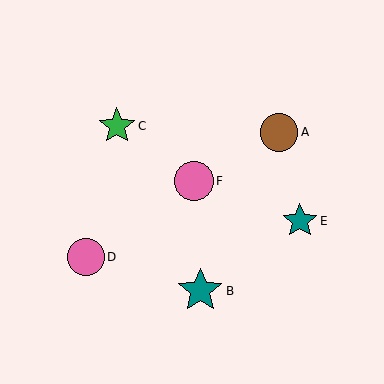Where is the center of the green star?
The center of the green star is at (117, 126).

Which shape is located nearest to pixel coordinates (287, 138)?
The brown circle (labeled A) at (279, 132) is nearest to that location.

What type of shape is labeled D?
Shape D is a pink circle.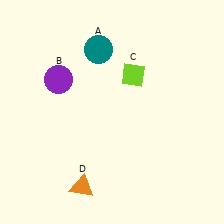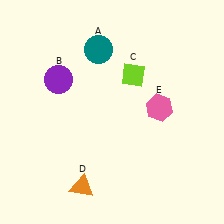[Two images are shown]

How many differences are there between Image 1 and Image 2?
There is 1 difference between the two images.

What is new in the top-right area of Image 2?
A pink hexagon (E) was added in the top-right area of Image 2.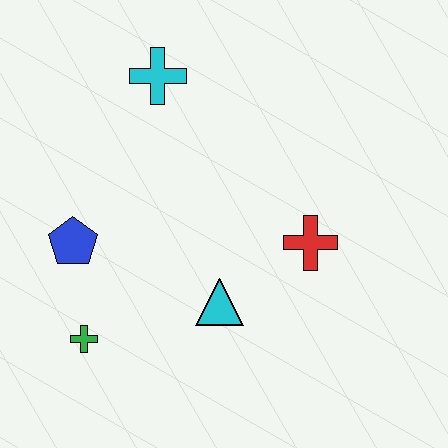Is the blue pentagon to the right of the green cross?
No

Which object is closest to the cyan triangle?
The red cross is closest to the cyan triangle.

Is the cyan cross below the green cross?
No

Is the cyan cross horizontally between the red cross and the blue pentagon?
Yes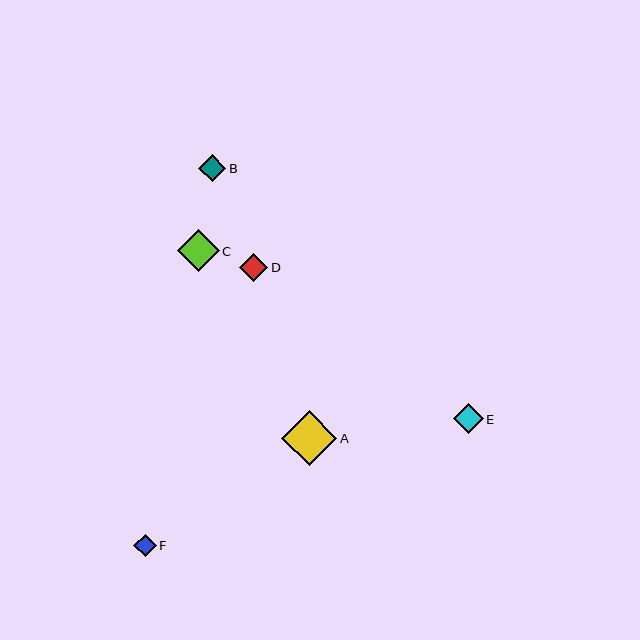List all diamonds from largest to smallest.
From largest to smallest: A, C, E, D, B, F.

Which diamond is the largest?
Diamond A is the largest with a size of approximately 55 pixels.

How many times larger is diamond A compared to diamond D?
Diamond A is approximately 2.0 times the size of diamond D.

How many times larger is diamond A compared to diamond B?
Diamond A is approximately 2.0 times the size of diamond B.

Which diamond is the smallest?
Diamond F is the smallest with a size of approximately 22 pixels.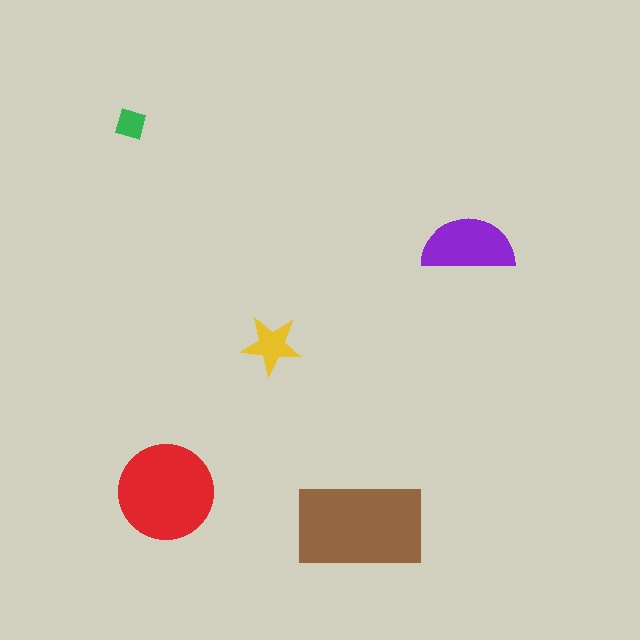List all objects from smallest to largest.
The green diamond, the yellow star, the purple semicircle, the red circle, the brown rectangle.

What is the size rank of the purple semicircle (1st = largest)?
3rd.